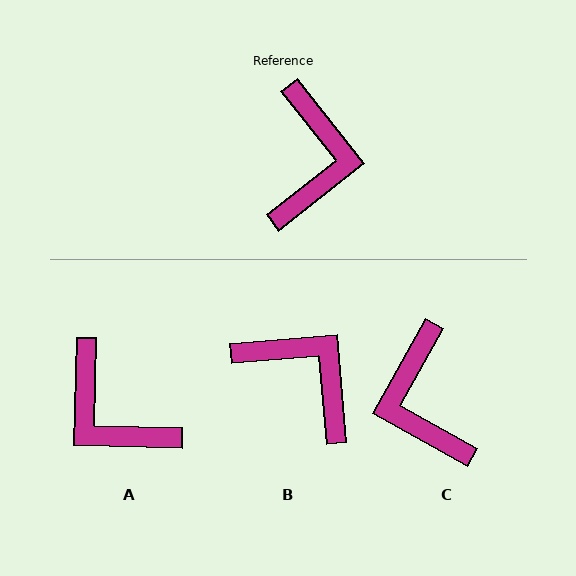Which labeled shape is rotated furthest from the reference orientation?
C, about 157 degrees away.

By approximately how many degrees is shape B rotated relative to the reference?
Approximately 57 degrees counter-clockwise.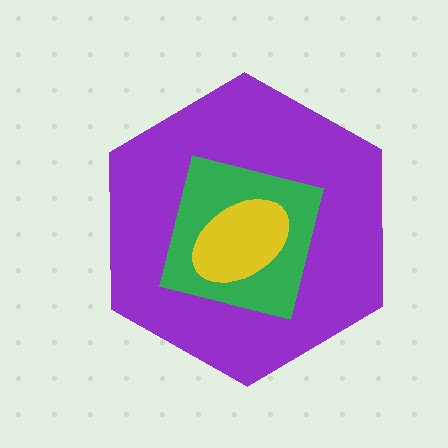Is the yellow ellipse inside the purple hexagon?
Yes.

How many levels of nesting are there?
3.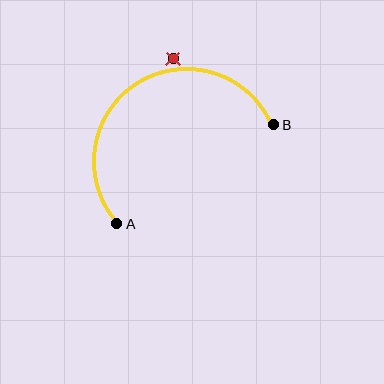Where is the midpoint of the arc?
The arc midpoint is the point on the curve farthest from the straight line joining A and B. It sits above that line.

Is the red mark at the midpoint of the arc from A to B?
No — the red mark does not lie on the arc at all. It sits slightly outside the curve.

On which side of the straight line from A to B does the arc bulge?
The arc bulges above the straight line connecting A and B.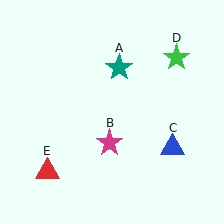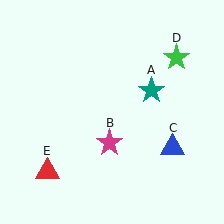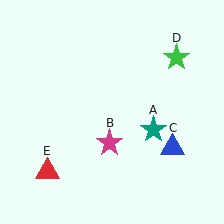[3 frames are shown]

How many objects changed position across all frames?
1 object changed position: teal star (object A).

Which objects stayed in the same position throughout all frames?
Magenta star (object B) and blue triangle (object C) and green star (object D) and red triangle (object E) remained stationary.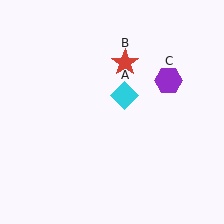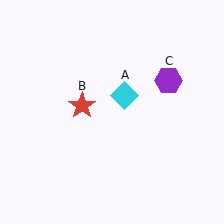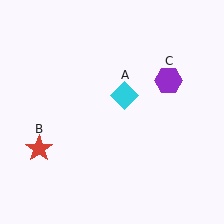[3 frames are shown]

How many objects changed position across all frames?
1 object changed position: red star (object B).